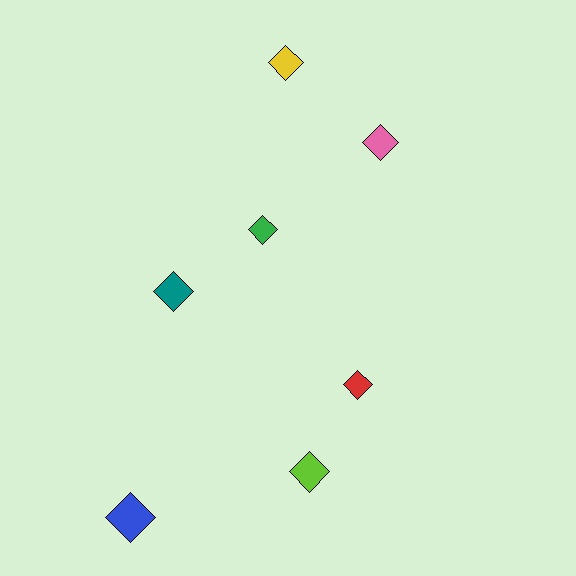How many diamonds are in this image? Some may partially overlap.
There are 7 diamonds.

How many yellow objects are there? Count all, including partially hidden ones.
There is 1 yellow object.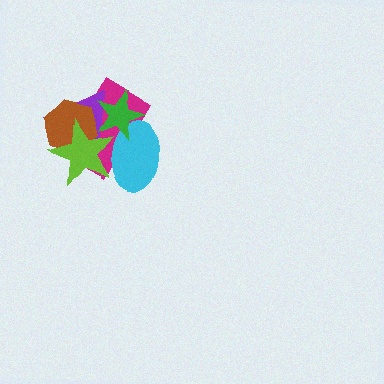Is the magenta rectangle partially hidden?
Yes, it is partially covered by another shape.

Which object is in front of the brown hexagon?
The lime star is in front of the brown hexagon.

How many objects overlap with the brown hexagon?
3 objects overlap with the brown hexagon.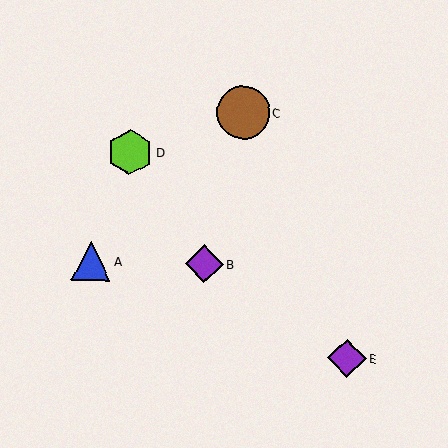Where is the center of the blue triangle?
The center of the blue triangle is at (91, 261).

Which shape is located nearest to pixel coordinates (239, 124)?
The brown circle (labeled C) at (243, 113) is nearest to that location.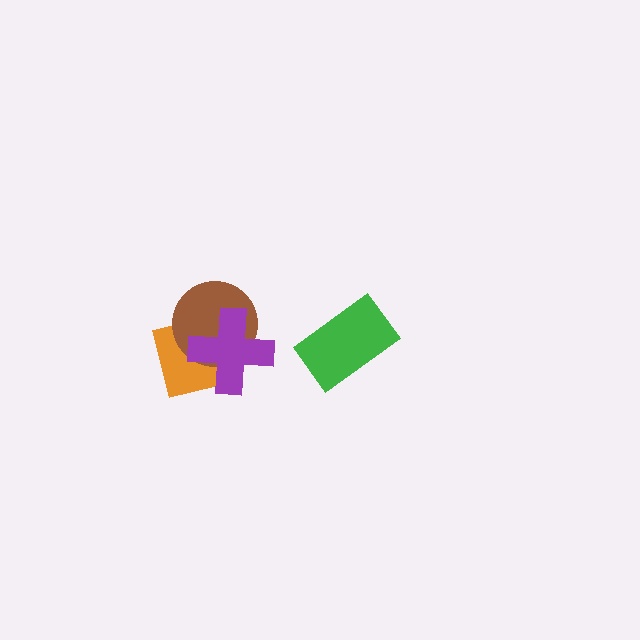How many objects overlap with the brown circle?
2 objects overlap with the brown circle.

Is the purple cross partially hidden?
No, no other shape covers it.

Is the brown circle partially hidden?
Yes, it is partially covered by another shape.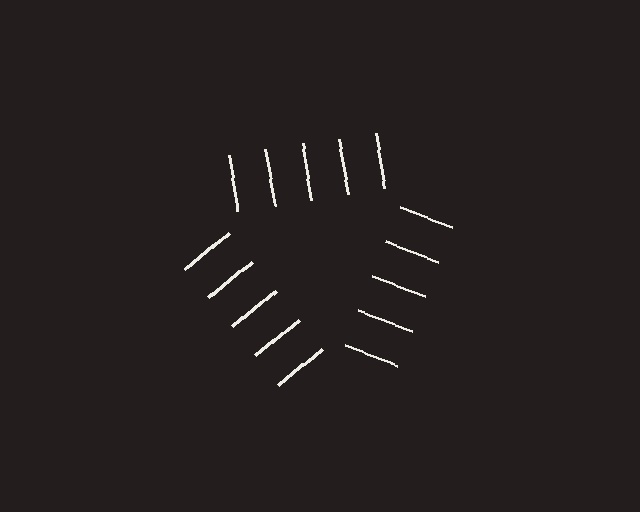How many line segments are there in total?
15 — 5 along each of the 3 edges.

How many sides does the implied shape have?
3 sides — the line-ends trace a triangle.